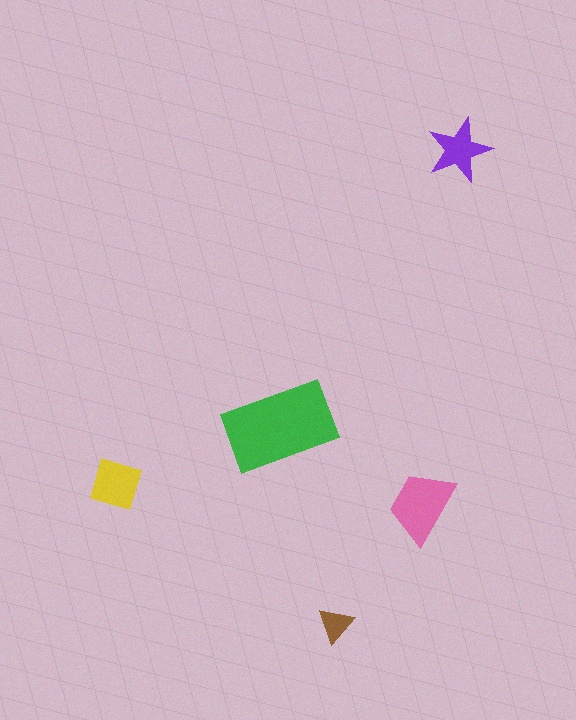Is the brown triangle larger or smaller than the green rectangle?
Smaller.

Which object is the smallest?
The brown triangle.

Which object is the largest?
The green rectangle.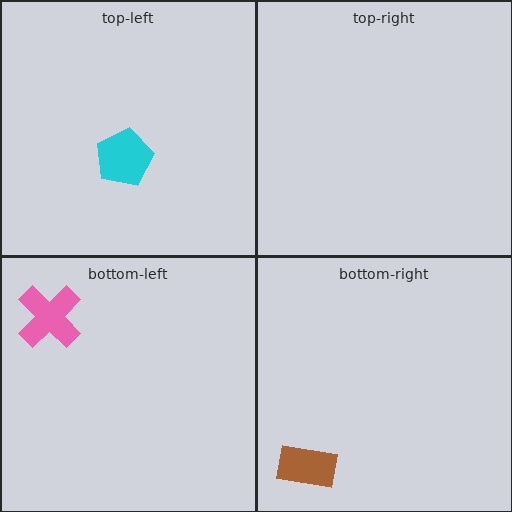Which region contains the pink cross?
The bottom-left region.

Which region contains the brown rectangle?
The bottom-right region.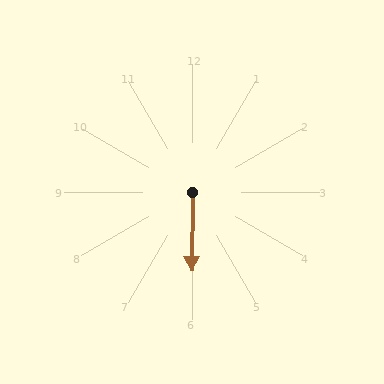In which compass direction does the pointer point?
South.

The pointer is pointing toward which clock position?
Roughly 6 o'clock.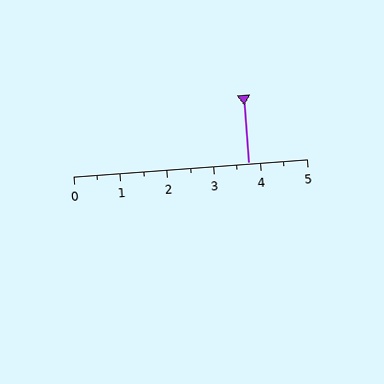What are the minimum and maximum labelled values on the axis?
The axis runs from 0 to 5.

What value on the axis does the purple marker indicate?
The marker indicates approximately 3.8.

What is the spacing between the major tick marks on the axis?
The major ticks are spaced 1 apart.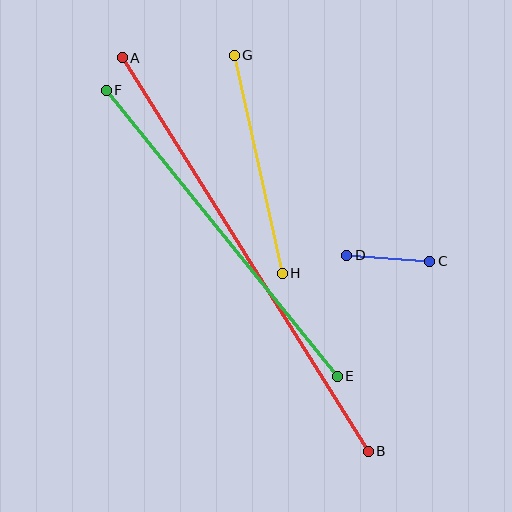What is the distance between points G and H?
The distance is approximately 223 pixels.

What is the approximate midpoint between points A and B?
The midpoint is at approximately (245, 254) pixels.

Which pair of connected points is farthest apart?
Points A and B are farthest apart.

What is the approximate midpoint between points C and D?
The midpoint is at approximately (388, 258) pixels.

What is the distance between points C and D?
The distance is approximately 83 pixels.